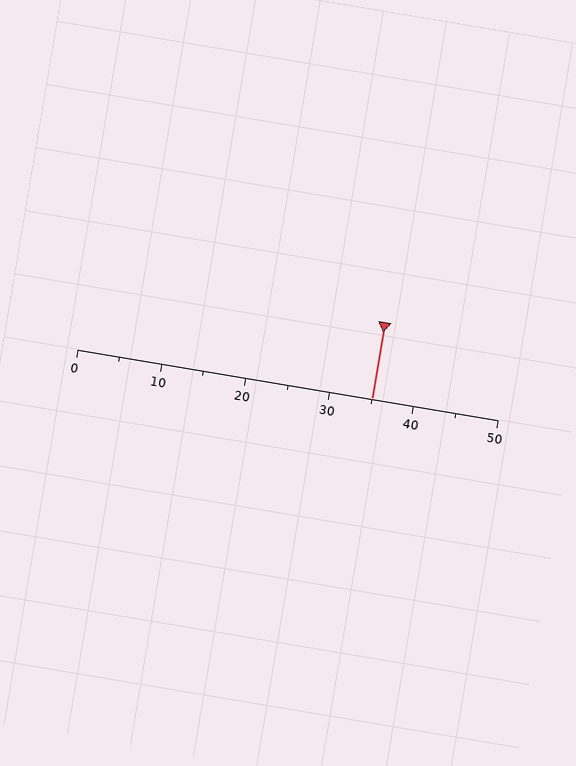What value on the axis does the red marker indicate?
The marker indicates approximately 35.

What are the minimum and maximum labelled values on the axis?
The axis runs from 0 to 50.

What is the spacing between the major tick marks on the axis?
The major ticks are spaced 10 apart.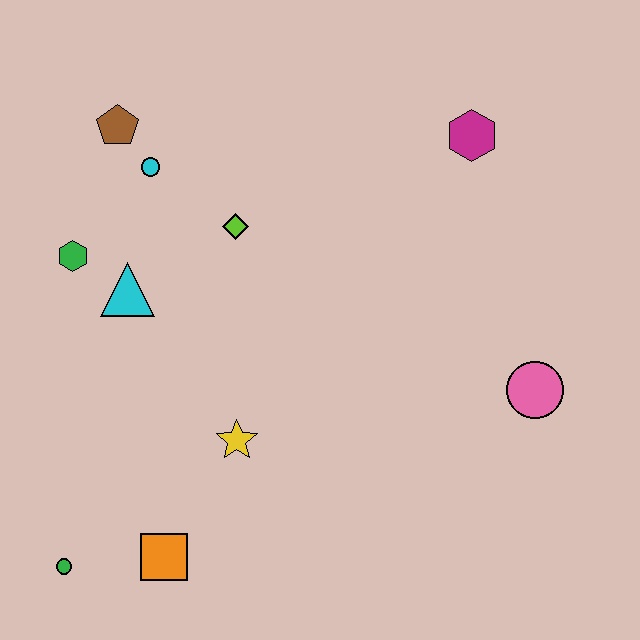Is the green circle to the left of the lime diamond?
Yes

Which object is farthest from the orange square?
The magenta hexagon is farthest from the orange square.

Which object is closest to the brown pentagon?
The cyan circle is closest to the brown pentagon.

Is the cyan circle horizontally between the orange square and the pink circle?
No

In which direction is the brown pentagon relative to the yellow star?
The brown pentagon is above the yellow star.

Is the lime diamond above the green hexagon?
Yes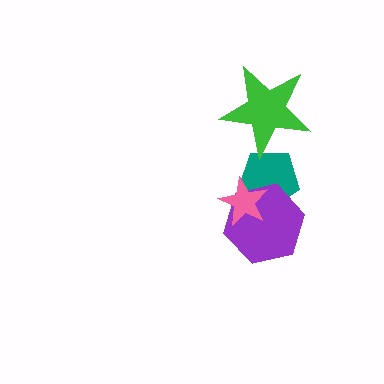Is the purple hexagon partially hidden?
Yes, it is partially covered by another shape.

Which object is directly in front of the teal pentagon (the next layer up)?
The purple hexagon is directly in front of the teal pentagon.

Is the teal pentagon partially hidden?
Yes, it is partially covered by another shape.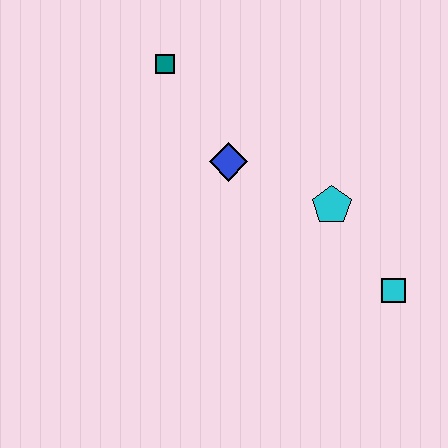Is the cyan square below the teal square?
Yes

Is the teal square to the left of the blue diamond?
Yes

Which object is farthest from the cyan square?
The teal square is farthest from the cyan square.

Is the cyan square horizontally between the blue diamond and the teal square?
No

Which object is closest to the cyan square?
The cyan pentagon is closest to the cyan square.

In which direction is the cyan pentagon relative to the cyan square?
The cyan pentagon is above the cyan square.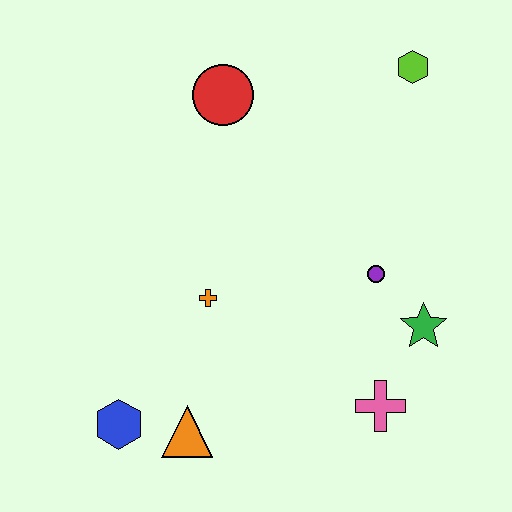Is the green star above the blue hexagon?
Yes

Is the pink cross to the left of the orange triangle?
No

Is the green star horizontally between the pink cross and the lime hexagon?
No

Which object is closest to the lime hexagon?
The red circle is closest to the lime hexagon.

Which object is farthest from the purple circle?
The blue hexagon is farthest from the purple circle.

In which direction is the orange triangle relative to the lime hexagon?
The orange triangle is below the lime hexagon.